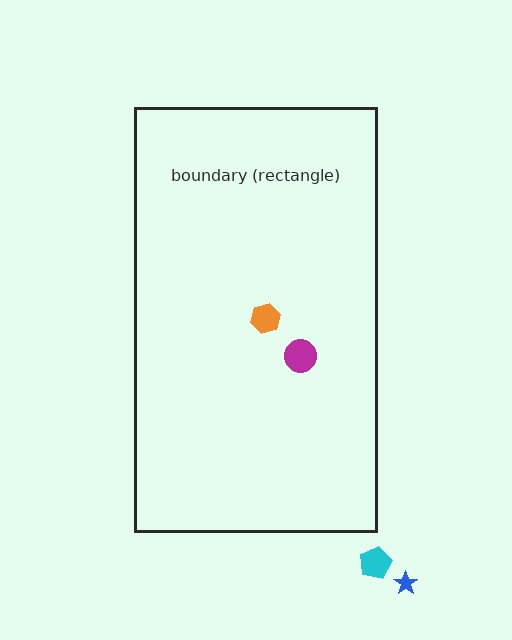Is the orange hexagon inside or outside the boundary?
Inside.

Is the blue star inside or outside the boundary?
Outside.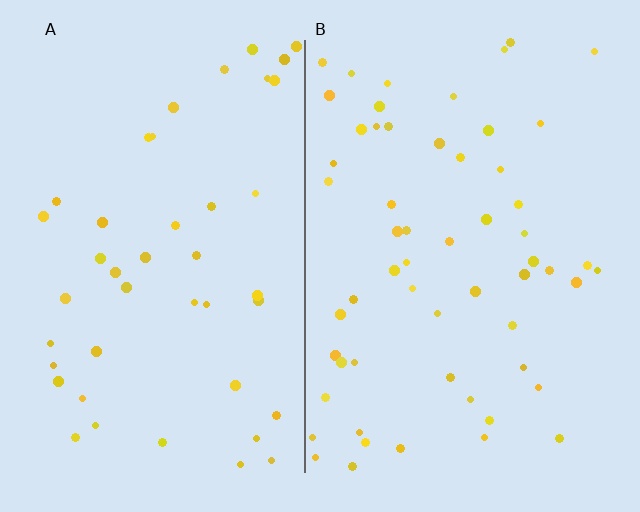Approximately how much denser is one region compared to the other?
Approximately 1.3× — region B over region A.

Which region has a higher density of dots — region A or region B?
B (the right).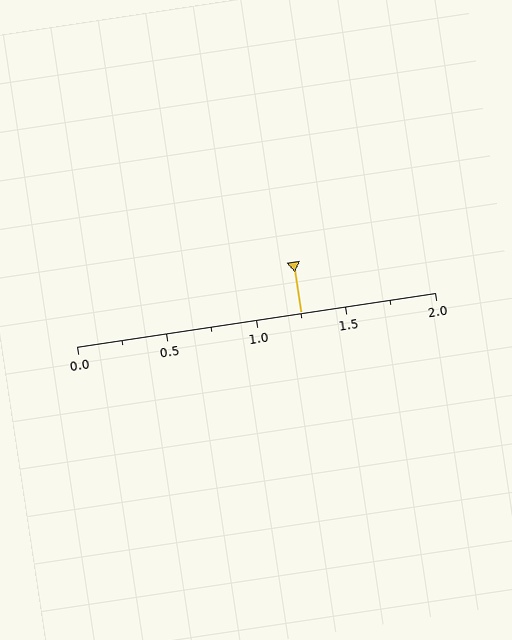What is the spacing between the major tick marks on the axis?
The major ticks are spaced 0.5 apart.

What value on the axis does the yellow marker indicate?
The marker indicates approximately 1.25.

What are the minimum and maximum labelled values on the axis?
The axis runs from 0.0 to 2.0.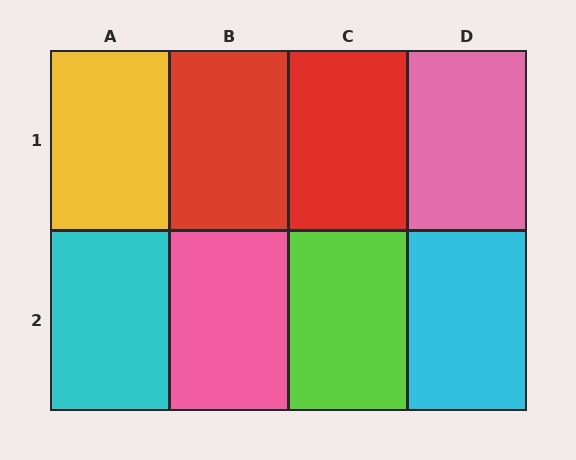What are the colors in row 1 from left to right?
Yellow, red, red, pink.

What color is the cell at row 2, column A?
Cyan.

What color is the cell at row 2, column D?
Cyan.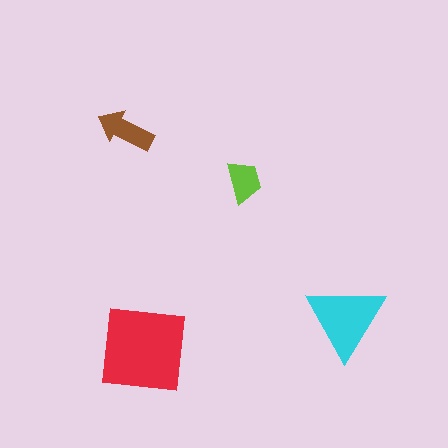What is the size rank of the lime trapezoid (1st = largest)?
4th.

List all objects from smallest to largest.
The lime trapezoid, the brown arrow, the cyan triangle, the red square.